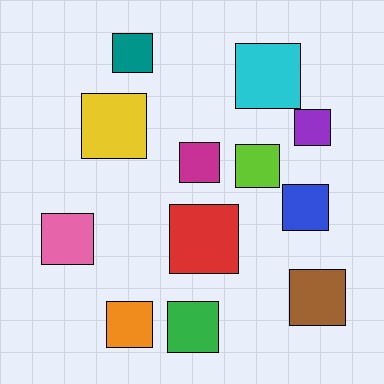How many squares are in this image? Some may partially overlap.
There are 12 squares.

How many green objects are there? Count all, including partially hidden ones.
There is 1 green object.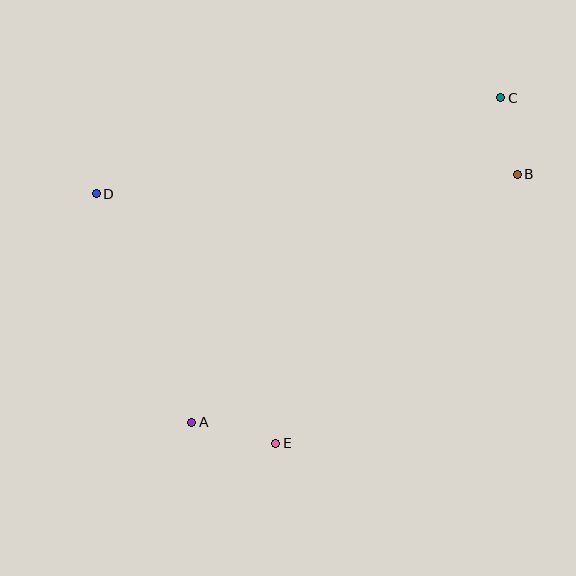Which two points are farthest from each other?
Points A and C are farthest from each other.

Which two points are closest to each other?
Points B and C are closest to each other.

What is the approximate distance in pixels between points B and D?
The distance between B and D is approximately 422 pixels.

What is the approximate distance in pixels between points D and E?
The distance between D and E is approximately 308 pixels.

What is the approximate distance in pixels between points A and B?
The distance between A and B is approximately 409 pixels.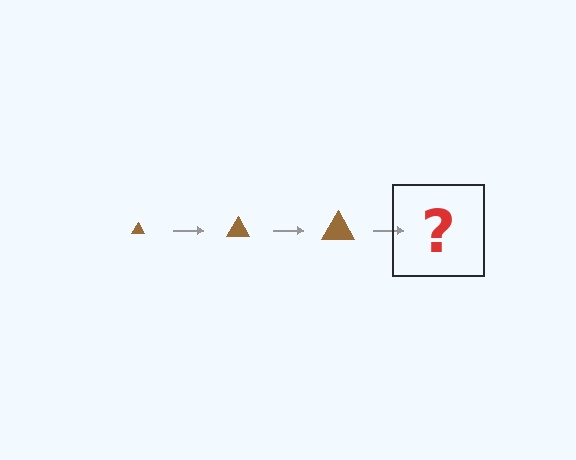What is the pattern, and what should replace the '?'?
The pattern is that the triangle gets progressively larger each step. The '?' should be a brown triangle, larger than the previous one.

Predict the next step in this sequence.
The next step is a brown triangle, larger than the previous one.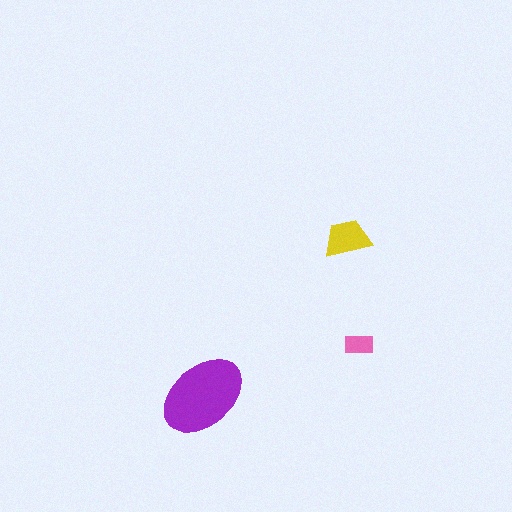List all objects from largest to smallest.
The purple ellipse, the yellow trapezoid, the pink rectangle.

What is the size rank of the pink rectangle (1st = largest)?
3rd.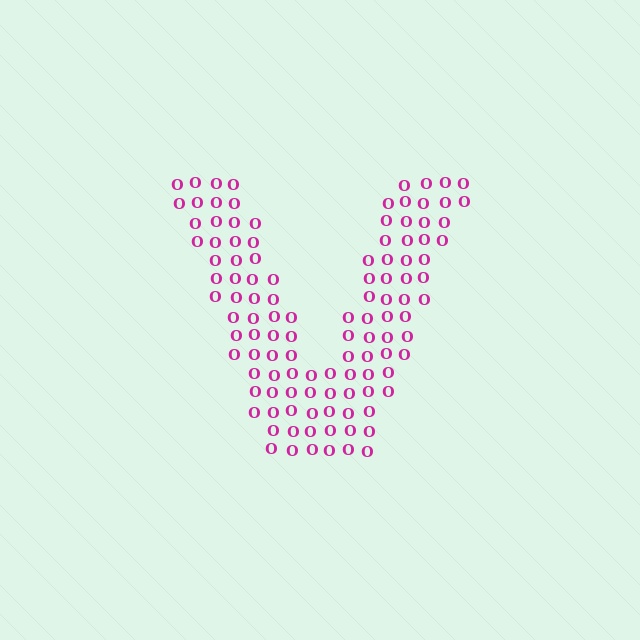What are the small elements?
The small elements are letter O's.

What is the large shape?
The large shape is the letter V.